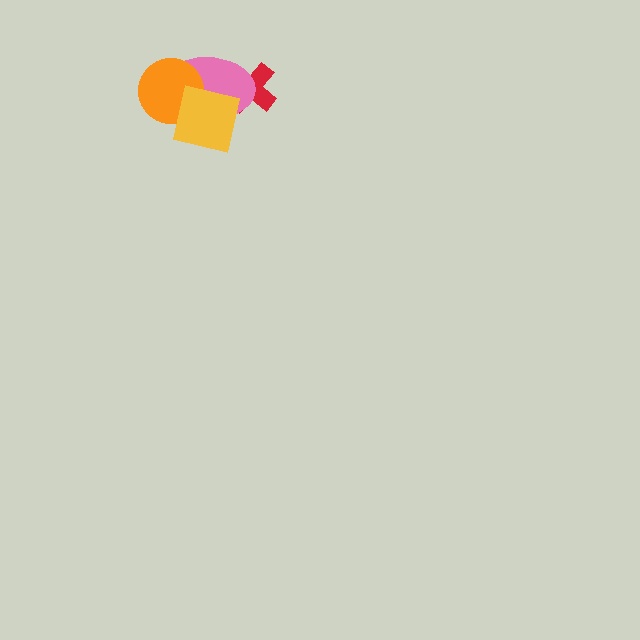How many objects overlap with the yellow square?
2 objects overlap with the yellow square.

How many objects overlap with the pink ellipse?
3 objects overlap with the pink ellipse.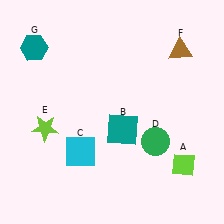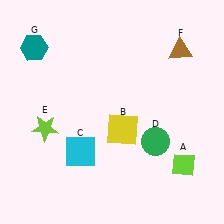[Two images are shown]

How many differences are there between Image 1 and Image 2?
There is 1 difference between the two images.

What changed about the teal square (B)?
In Image 1, B is teal. In Image 2, it changed to yellow.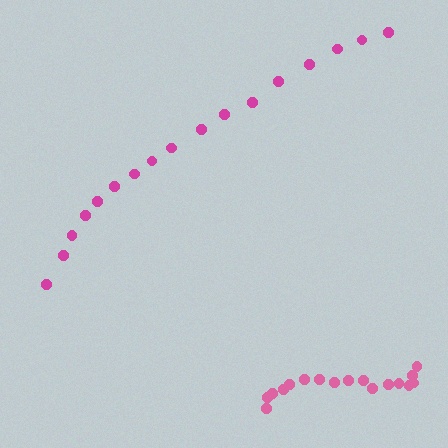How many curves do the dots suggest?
There are 2 distinct paths.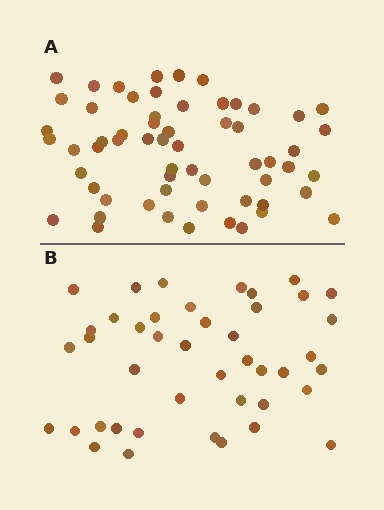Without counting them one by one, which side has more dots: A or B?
Region A (the top region) has more dots.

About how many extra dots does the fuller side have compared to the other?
Region A has approximately 15 more dots than region B.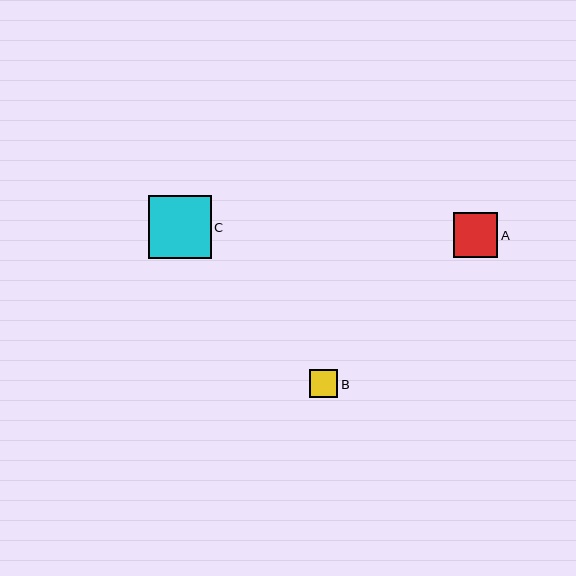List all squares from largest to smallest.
From largest to smallest: C, A, B.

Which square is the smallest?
Square B is the smallest with a size of approximately 28 pixels.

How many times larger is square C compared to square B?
Square C is approximately 2.3 times the size of square B.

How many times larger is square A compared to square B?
Square A is approximately 1.6 times the size of square B.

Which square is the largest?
Square C is the largest with a size of approximately 63 pixels.